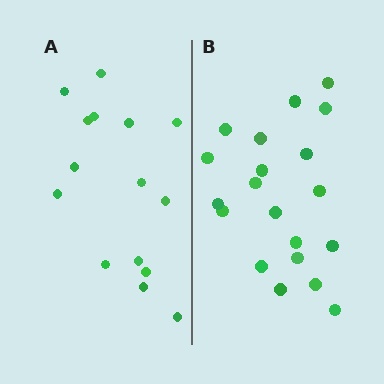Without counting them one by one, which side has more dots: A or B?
Region B (the right region) has more dots.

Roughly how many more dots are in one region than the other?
Region B has about 5 more dots than region A.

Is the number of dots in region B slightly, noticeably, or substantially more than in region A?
Region B has noticeably more, but not dramatically so. The ratio is roughly 1.3 to 1.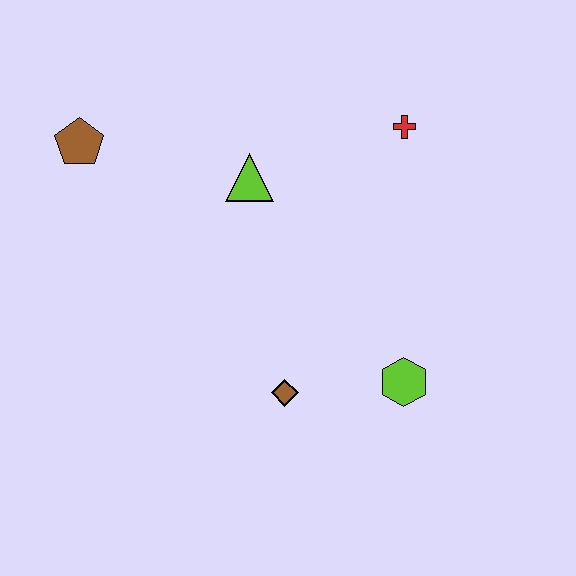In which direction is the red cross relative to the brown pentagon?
The red cross is to the right of the brown pentagon.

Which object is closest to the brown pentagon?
The lime triangle is closest to the brown pentagon.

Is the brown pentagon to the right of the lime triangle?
No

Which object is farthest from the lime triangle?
The lime hexagon is farthest from the lime triangle.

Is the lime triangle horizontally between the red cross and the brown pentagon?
Yes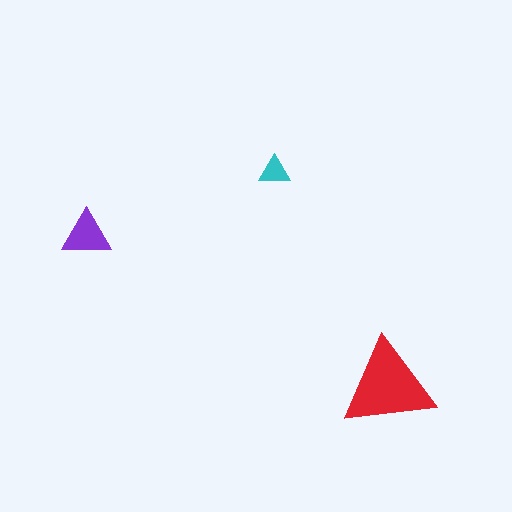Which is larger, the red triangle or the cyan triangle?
The red one.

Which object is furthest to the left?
The purple triangle is leftmost.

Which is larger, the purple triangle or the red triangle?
The red one.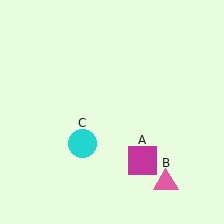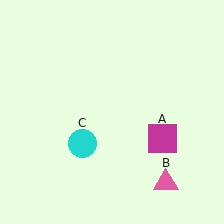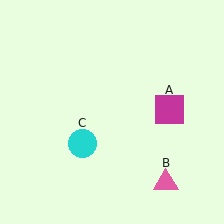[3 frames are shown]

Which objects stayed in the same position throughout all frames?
Pink triangle (object B) and cyan circle (object C) remained stationary.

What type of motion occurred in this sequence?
The magenta square (object A) rotated counterclockwise around the center of the scene.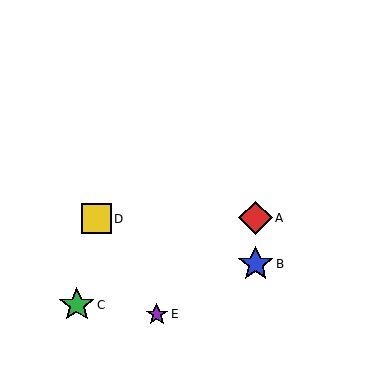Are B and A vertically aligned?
Yes, both are at x≈256.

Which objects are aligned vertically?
Objects A, B are aligned vertically.